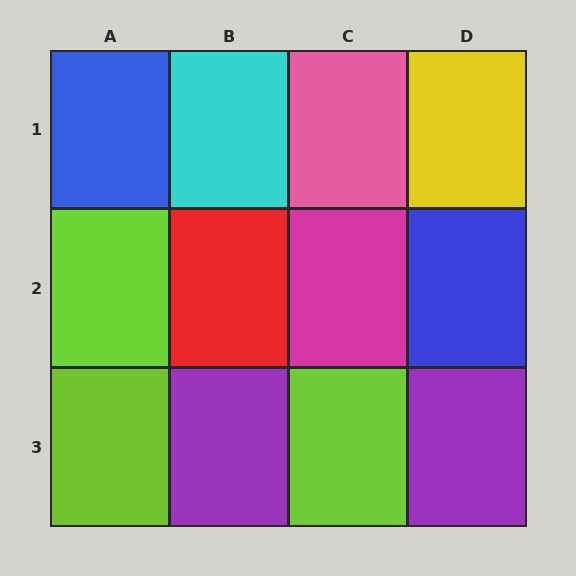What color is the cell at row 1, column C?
Pink.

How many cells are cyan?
1 cell is cyan.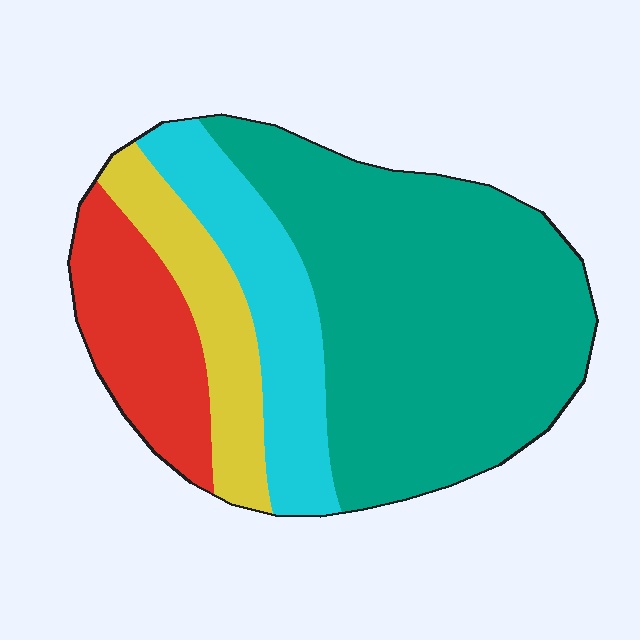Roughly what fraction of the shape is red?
Red covers roughly 15% of the shape.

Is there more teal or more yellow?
Teal.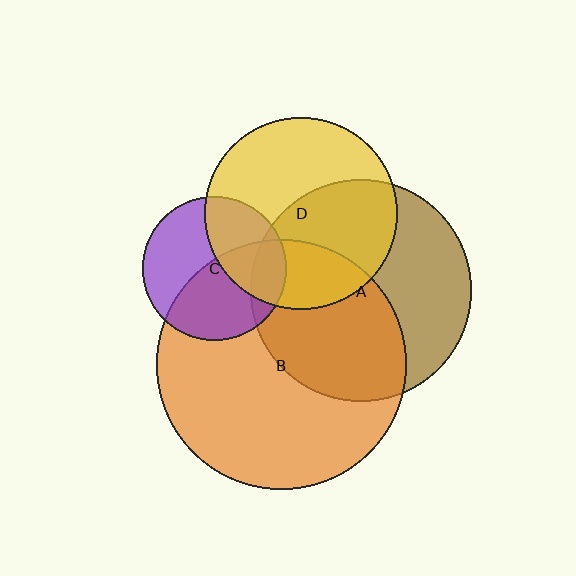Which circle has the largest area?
Circle B (orange).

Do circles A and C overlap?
Yes.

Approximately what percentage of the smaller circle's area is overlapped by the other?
Approximately 15%.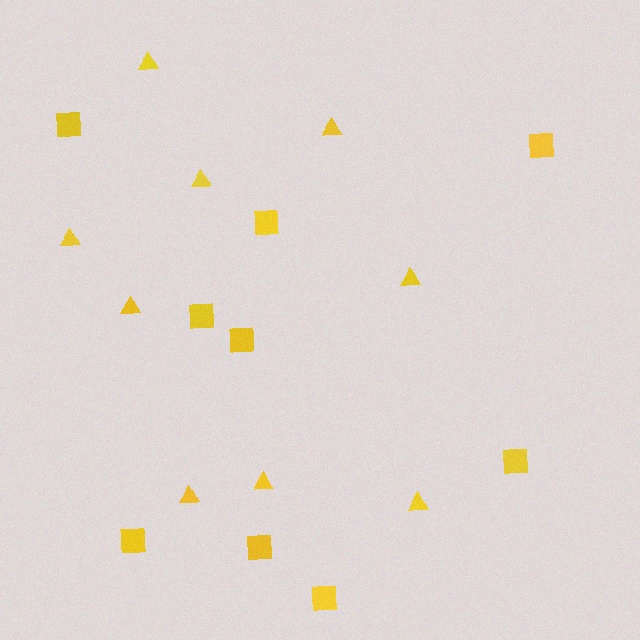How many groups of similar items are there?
There are 2 groups: one group of squares (9) and one group of triangles (9).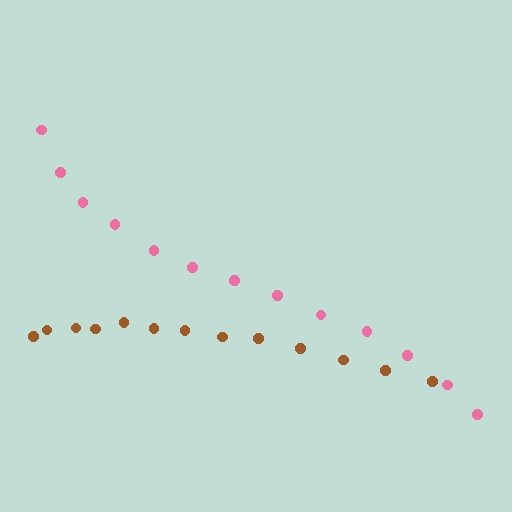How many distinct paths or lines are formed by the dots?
There are 2 distinct paths.